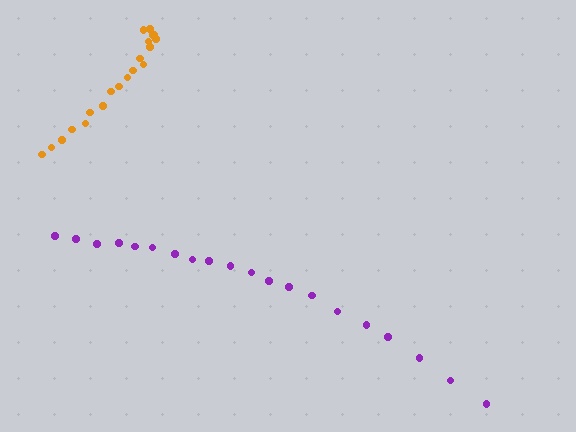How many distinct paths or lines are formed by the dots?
There are 2 distinct paths.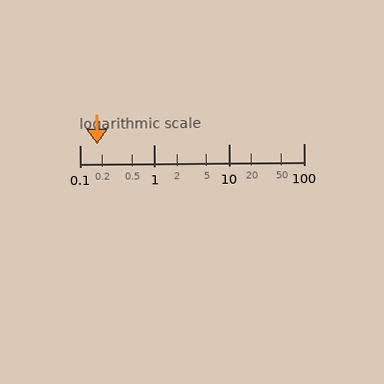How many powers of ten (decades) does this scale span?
The scale spans 3 decades, from 0.1 to 100.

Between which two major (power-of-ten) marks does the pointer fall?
The pointer is between 0.1 and 1.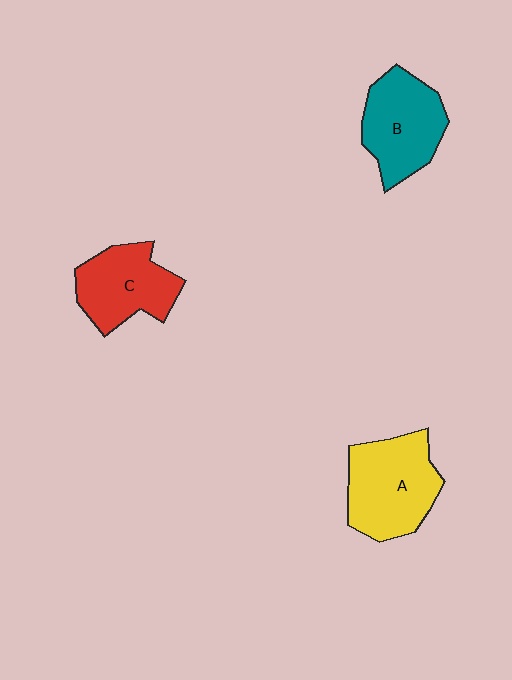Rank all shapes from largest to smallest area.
From largest to smallest: A (yellow), B (teal), C (red).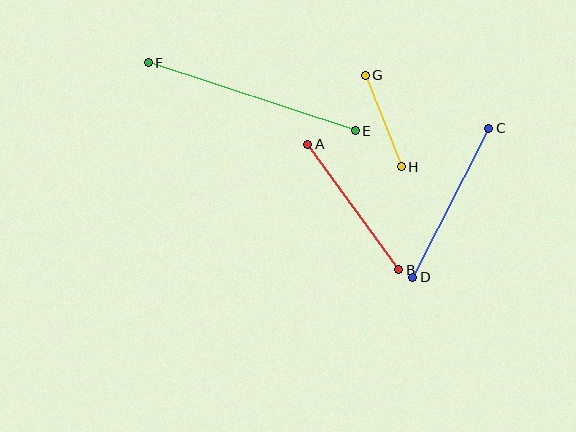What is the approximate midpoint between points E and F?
The midpoint is at approximately (252, 97) pixels.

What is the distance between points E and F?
The distance is approximately 218 pixels.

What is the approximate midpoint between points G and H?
The midpoint is at approximately (383, 121) pixels.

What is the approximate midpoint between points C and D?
The midpoint is at approximately (451, 203) pixels.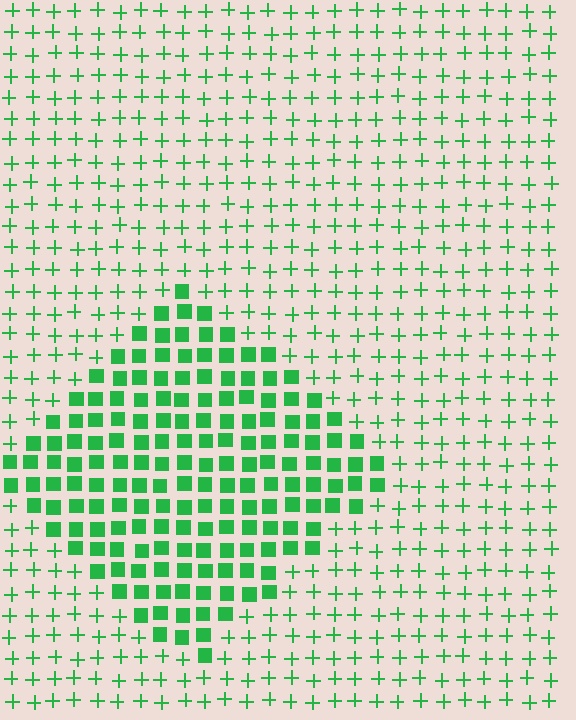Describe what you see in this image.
The image is filled with small green elements arranged in a uniform grid. A diamond-shaped region contains squares, while the surrounding area contains plus signs. The boundary is defined purely by the change in element shape.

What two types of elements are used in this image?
The image uses squares inside the diamond region and plus signs outside it.